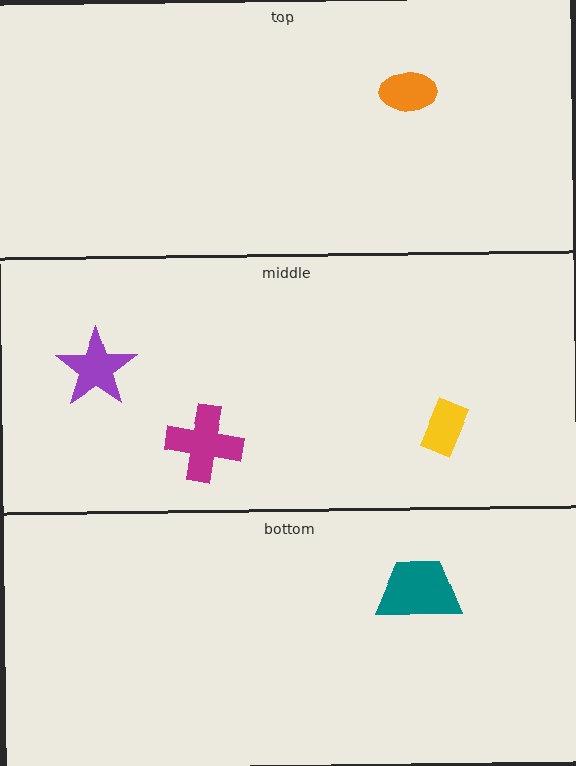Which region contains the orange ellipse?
The top region.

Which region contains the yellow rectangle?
The middle region.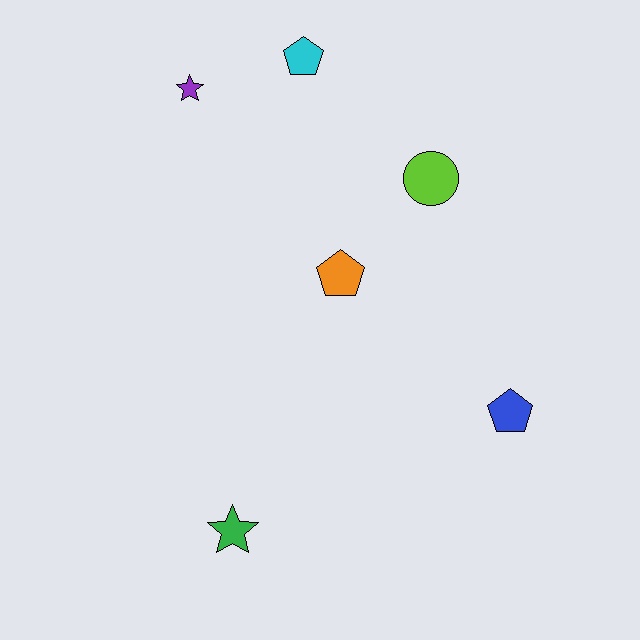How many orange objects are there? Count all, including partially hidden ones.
There is 1 orange object.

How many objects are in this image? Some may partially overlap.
There are 6 objects.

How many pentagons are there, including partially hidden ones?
There are 3 pentagons.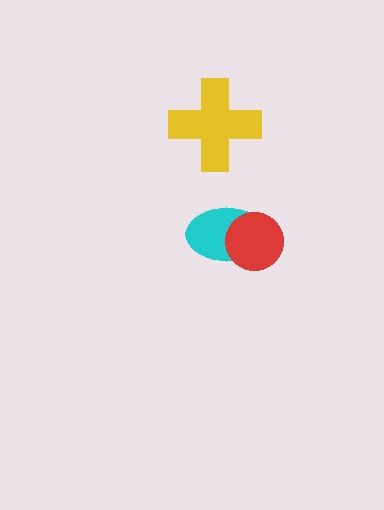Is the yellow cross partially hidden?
No, no other shape covers it.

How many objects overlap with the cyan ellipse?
1 object overlaps with the cyan ellipse.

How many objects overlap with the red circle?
1 object overlaps with the red circle.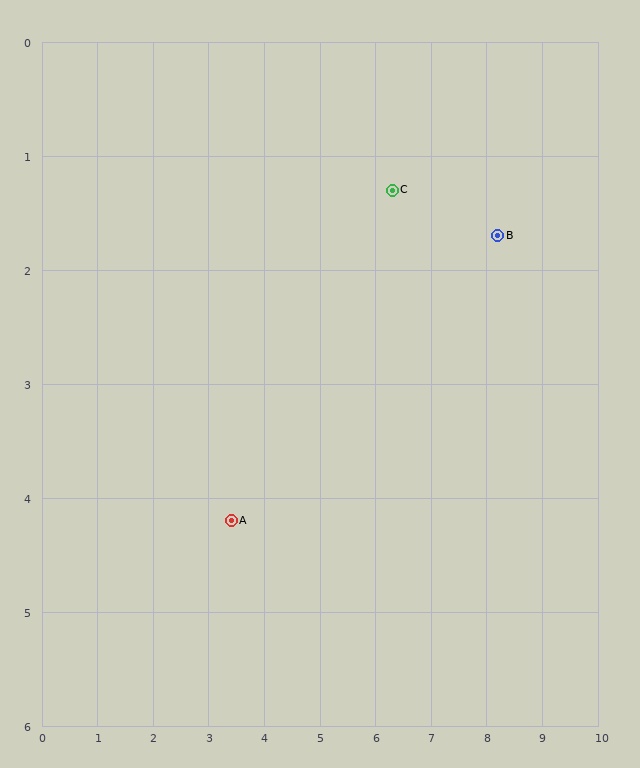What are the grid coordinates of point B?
Point B is at approximately (8.2, 1.7).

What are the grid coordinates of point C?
Point C is at approximately (6.3, 1.3).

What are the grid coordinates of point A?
Point A is at approximately (3.4, 4.2).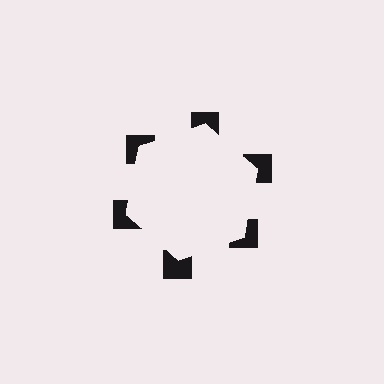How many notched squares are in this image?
There are 6 — one at each vertex of the illusory hexagon.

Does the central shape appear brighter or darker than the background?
It typically appears slightly brighter than the background, even though no actual brightness change is drawn.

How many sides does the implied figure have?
6 sides.